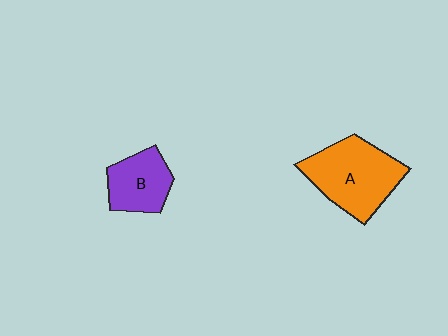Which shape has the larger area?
Shape A (orange).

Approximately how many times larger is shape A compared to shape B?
Approximately 1.6 times.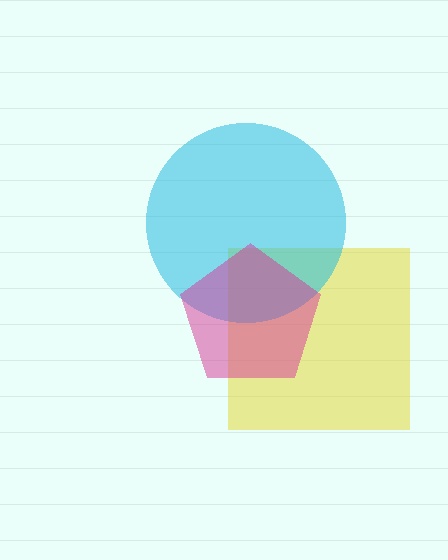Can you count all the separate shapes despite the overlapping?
Yes, there are 3 separate shapes.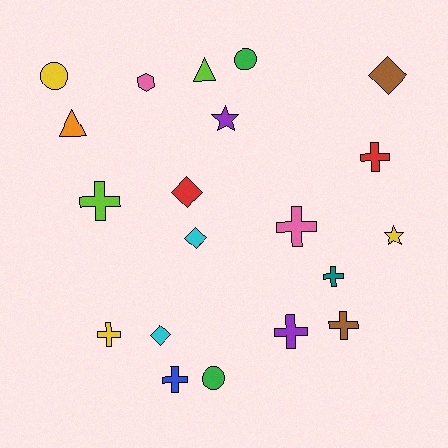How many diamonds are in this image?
There are 4 diamonds.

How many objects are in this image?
There are 20 objects.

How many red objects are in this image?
There are 2 red objects.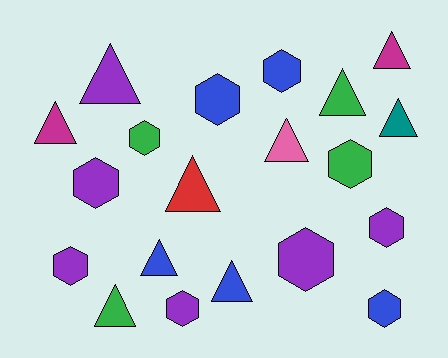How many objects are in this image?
There are 20 objects.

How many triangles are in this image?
There are 10 triangles.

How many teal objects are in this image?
There is 1 teal object.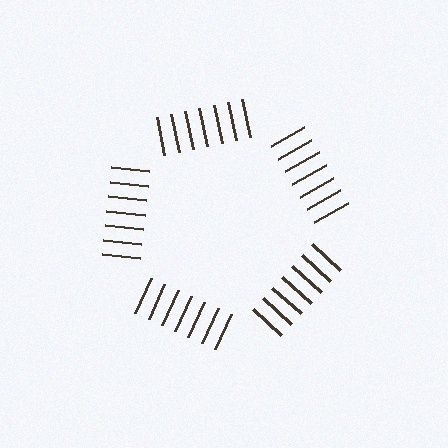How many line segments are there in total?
35 — 7 along each of the 5 edges.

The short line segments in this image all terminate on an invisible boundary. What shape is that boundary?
An illusory pentagon — the line segments terminate on its edges but no continuous stroke is drawn.